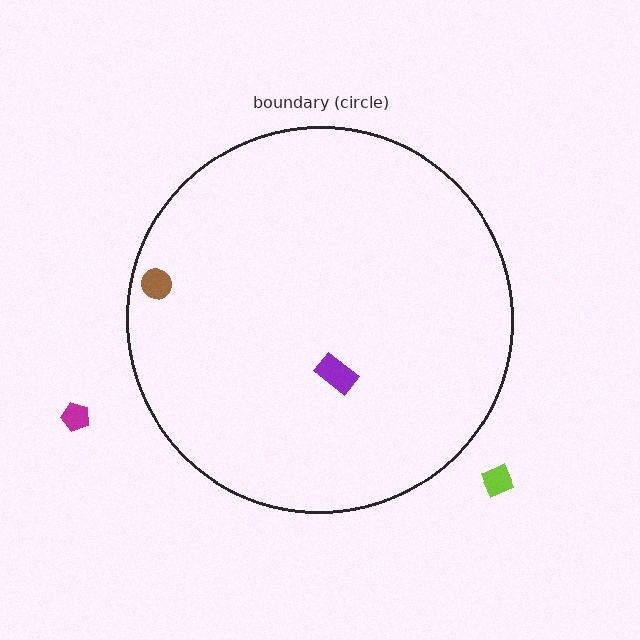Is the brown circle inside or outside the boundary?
Inside.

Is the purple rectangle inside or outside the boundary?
Inside.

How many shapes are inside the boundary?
2 inside, 2 outside.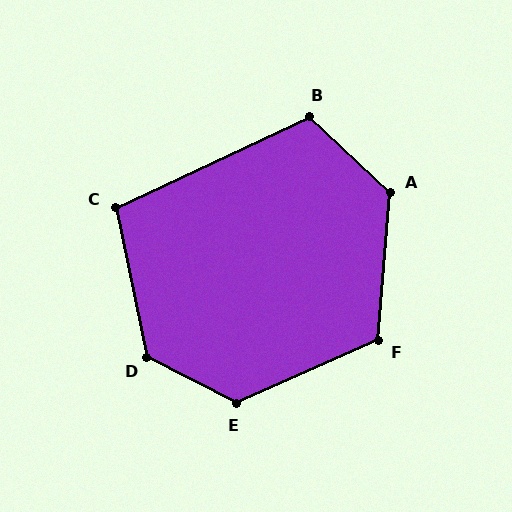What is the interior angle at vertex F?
Approximately 119 degrees (obtuse).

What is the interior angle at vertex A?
Approximately 128 degrees (obtuse).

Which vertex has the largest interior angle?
D, at approximately 129 degrees.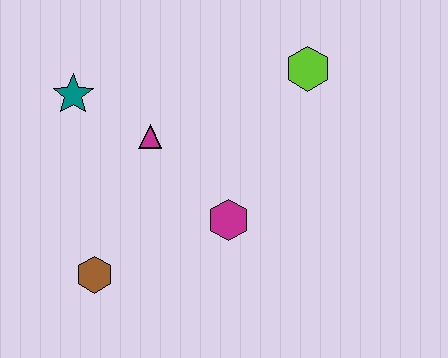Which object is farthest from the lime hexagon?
The brown hexagon is farthest from the lime hexagon.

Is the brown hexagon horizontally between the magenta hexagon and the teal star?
Yes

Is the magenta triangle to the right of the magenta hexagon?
No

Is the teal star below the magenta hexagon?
No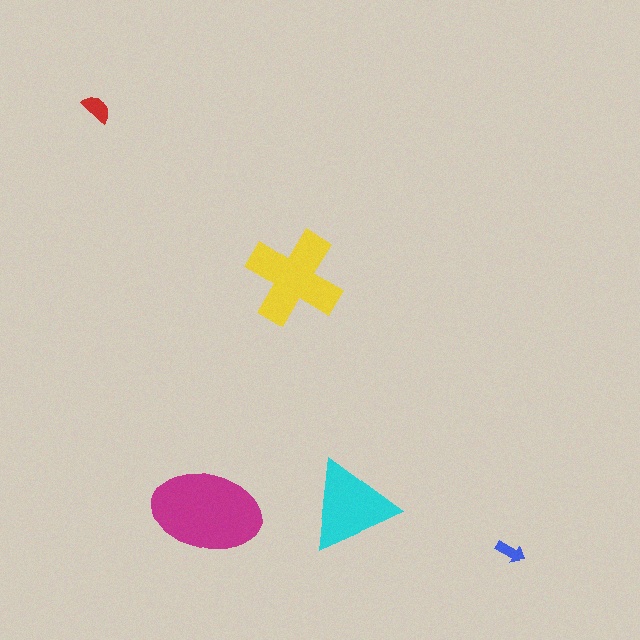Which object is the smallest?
The blue arrow.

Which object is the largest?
The magenta ellipse.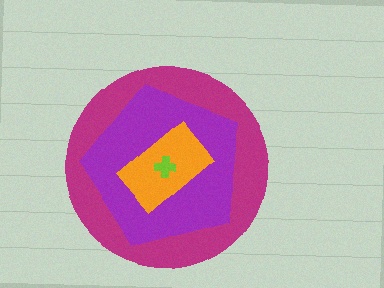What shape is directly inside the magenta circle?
The purple pentagon.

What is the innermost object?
The lime cross.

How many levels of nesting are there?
4.